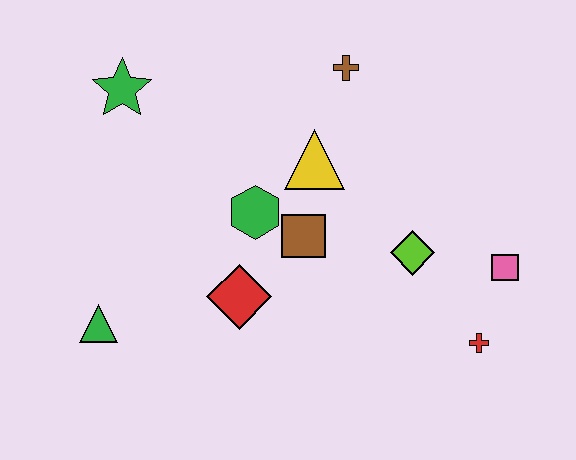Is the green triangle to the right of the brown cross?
No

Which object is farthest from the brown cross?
The green triangle is farthest from the brown cross.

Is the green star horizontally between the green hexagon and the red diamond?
No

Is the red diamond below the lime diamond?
Yes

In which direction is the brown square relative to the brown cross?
The brown square is below the brown cross.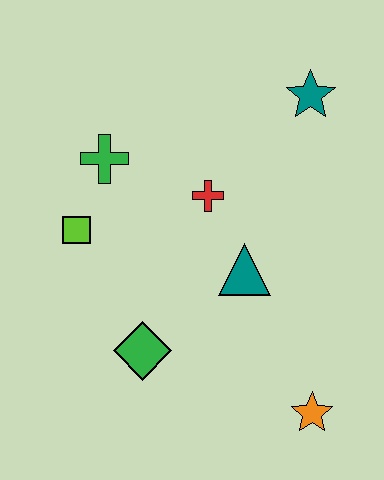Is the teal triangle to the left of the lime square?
No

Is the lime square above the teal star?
No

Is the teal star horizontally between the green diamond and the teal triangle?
No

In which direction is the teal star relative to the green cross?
The teal star is to the right of the green cross.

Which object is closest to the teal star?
The red cross is closest to the teal star.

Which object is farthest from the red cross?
The orange star is farthest from the red cross.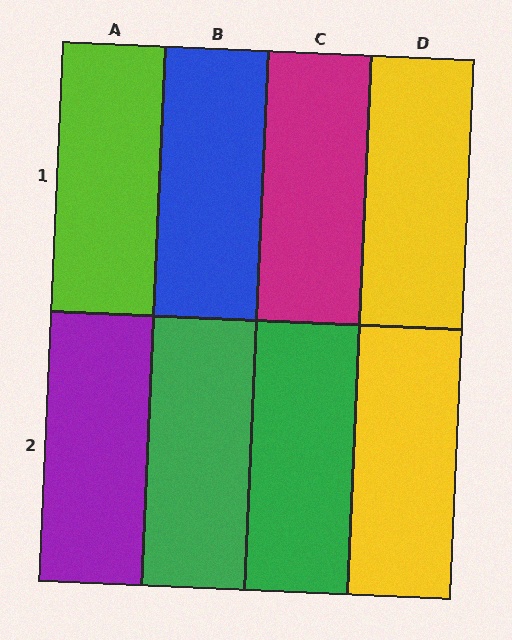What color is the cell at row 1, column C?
Magenta.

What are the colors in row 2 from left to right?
Purple, green, green, yellow.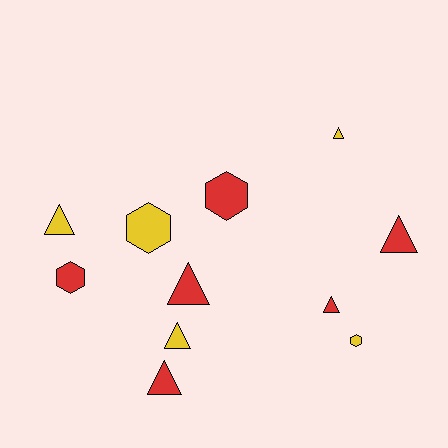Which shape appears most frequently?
Triangle, with 7 objects.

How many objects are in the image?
There are 11 objects.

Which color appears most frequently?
Red, with 6 objects.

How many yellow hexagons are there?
There are 2 yellow hexagons.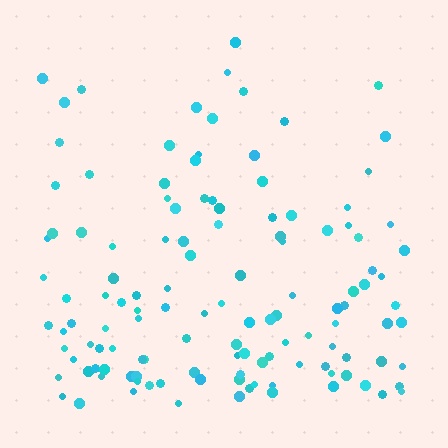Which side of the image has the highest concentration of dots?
The bottom.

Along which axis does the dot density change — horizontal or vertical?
Vertical.